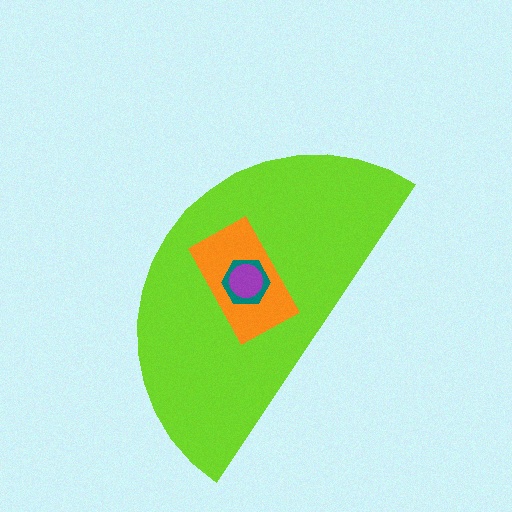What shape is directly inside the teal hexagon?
The purple circle.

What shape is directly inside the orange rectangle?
The teal hexagon.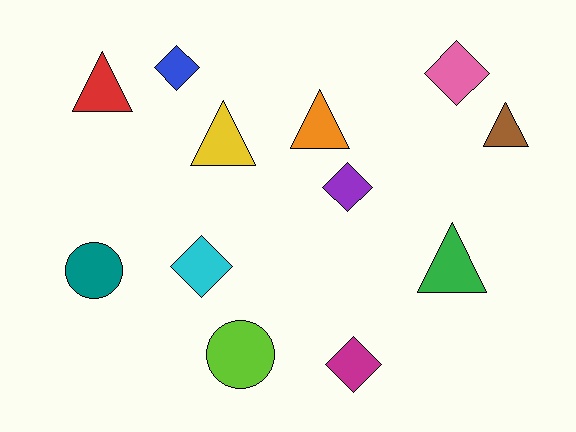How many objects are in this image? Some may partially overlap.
There are 12 objects.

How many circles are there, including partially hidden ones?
There are 2 circles.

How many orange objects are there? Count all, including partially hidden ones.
There is 1 orange object.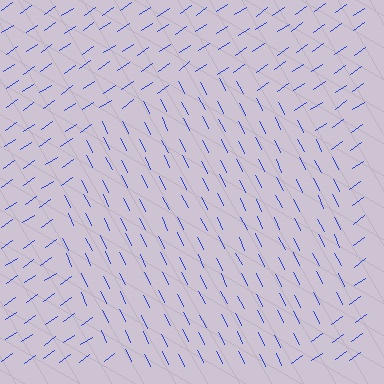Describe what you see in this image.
The image is filled with small blue line segments. A circle region in the image has lines oriented differently from the surrounding lines, creating a visible texture boundary.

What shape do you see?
I see a circle.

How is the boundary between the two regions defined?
The boundary is defined purely by a change in line orientation (approximately 81 degrees difference). All lines are the same color and thickness.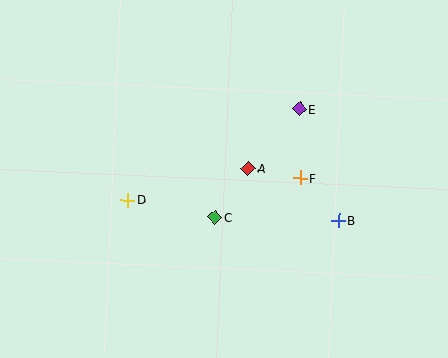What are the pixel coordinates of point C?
Point C is at (215, 218).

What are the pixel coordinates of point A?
Point A is at (248, 168).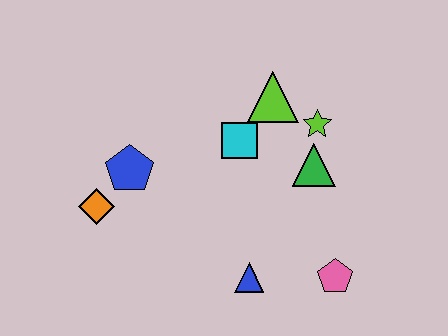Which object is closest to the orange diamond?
The blue pentagon is closest to the orange diamond.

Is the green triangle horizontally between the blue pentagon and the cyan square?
No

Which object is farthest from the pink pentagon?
The orange diamond is farthest from the pink pentagon.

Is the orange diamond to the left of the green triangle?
Yes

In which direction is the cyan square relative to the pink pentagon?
The cyan square is above the pink pentagon.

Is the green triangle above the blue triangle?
Yes